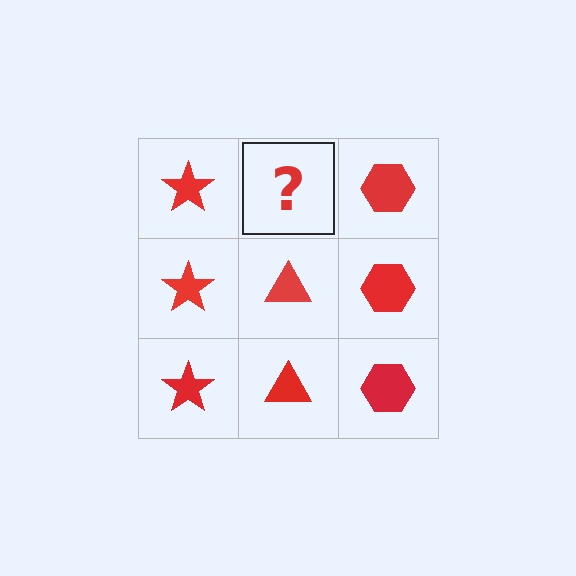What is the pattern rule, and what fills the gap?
The rule is that each column has a consistent shape. The gap should be filled with a red triangle.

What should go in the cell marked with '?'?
The missing cell should contain a red triangle.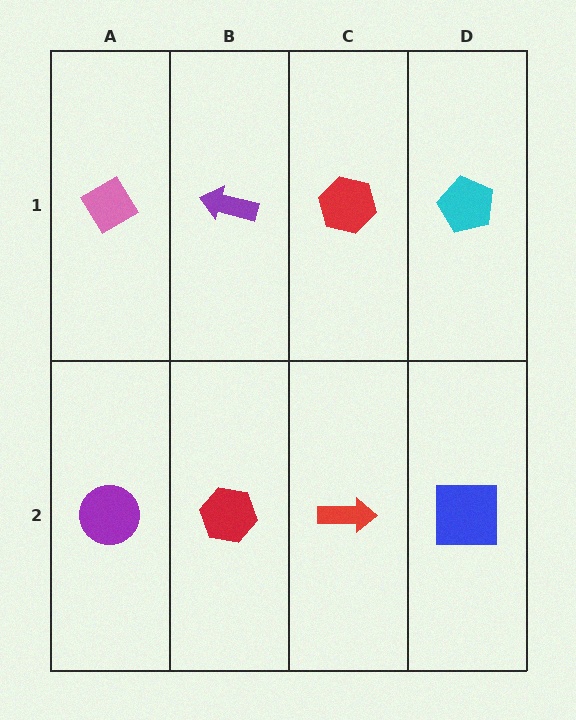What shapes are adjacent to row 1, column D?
A blue square (row 2, column D), a red hexagon (row 1, column C).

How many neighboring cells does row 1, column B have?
3.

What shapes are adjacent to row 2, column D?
A cyan pentagon (row 1, column D), a red arrow (row 2, column C).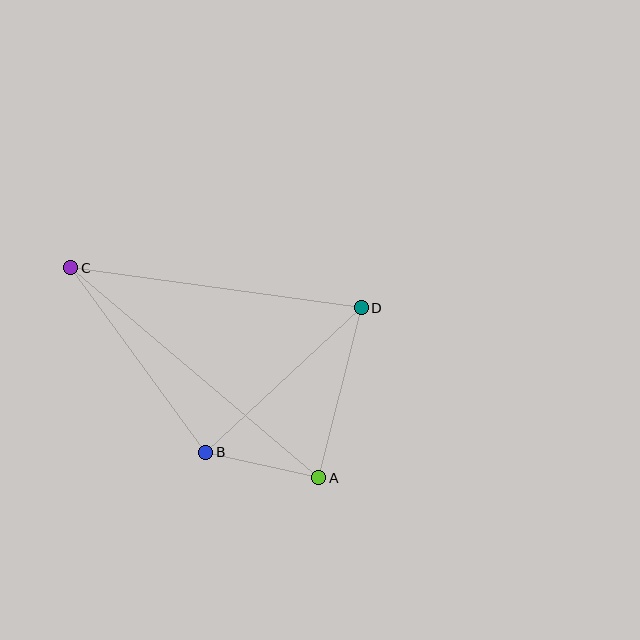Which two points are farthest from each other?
Points A and C are farthest from each other.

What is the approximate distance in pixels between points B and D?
The distance between B and D is approximately 212 pixels.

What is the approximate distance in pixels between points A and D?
The distance between A and D is approximately 175 pixels.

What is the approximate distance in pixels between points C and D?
The distance between C and D is approximately 293 pixels.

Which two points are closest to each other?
Points A and B are closest to each other.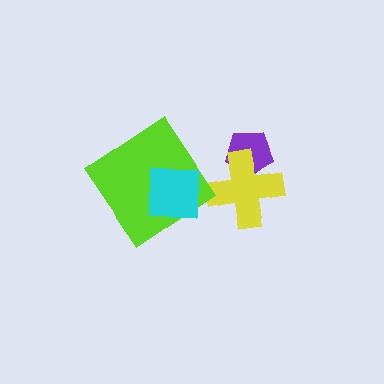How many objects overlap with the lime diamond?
1 object overlaps with the lime diamond.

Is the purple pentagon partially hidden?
Yes, it is partially covered by another shape.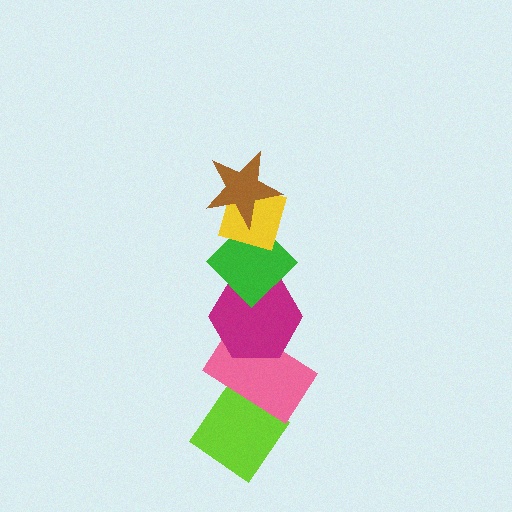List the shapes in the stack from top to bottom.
From top to bottom: the brown star, the yellow diamond, the green diamond, the magenta hexagon, the pink rectangle, the lime diamond.